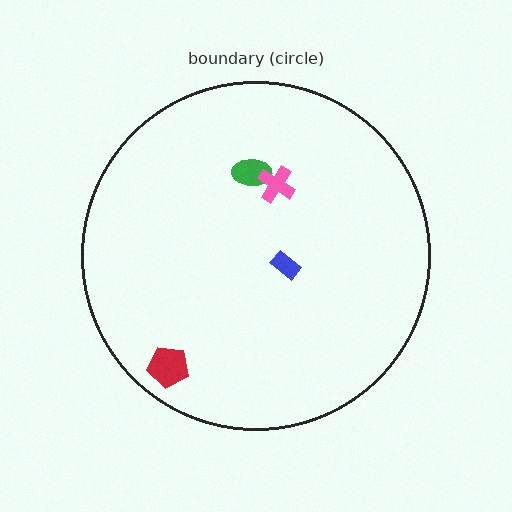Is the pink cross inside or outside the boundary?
Inside.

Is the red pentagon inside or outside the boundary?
Inside.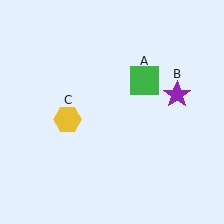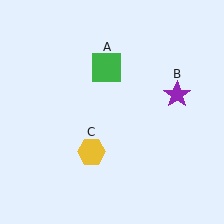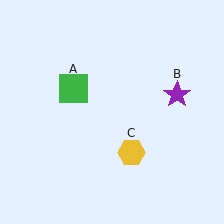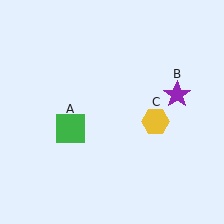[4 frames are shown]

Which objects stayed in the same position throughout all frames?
Purple star (object B) remained stationary.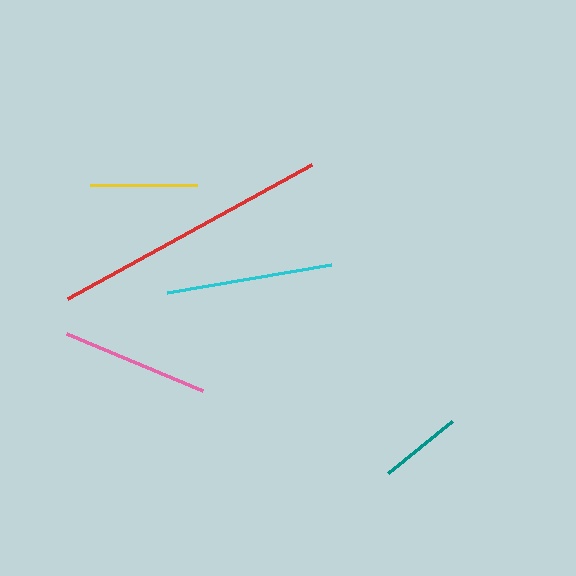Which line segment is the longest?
The red line is the longest at approximately 278 pixels.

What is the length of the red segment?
The red segment is approximately 278 pixels long.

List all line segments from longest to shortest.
From longest to shortest: red, cyan, pink, yellow, teal.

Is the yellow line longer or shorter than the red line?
The red line is longer than the yellow line.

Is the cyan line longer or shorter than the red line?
The red line is longer than the cyan line.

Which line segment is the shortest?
The teal line is the shortest at approximately 82 pixels.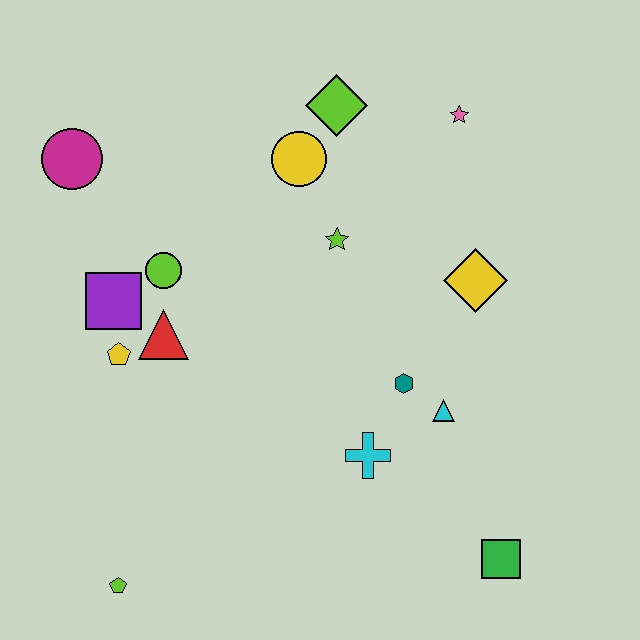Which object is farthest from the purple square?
The green square is farthest from the purple square.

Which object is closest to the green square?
The cyan triangle is closest to the green square.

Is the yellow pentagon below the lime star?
Yes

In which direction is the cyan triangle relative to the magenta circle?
The cyan triangle is to the right of the magenta circle.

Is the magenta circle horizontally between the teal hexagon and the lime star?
No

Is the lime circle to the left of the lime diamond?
Yes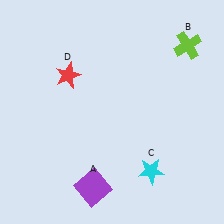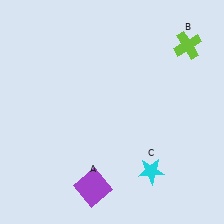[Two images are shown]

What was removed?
The red star (D) was removed in Image 2.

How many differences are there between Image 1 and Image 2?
There is 1 difference between the two images.